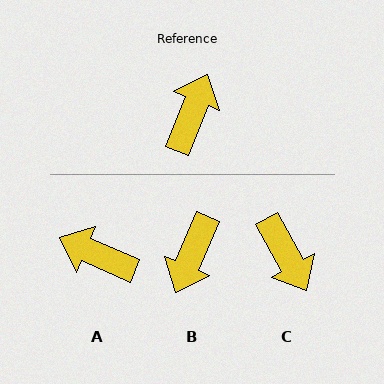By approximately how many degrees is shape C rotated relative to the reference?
Approximately 129 degrees clockwise.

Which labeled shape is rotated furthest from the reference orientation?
B, about 179 degrees away.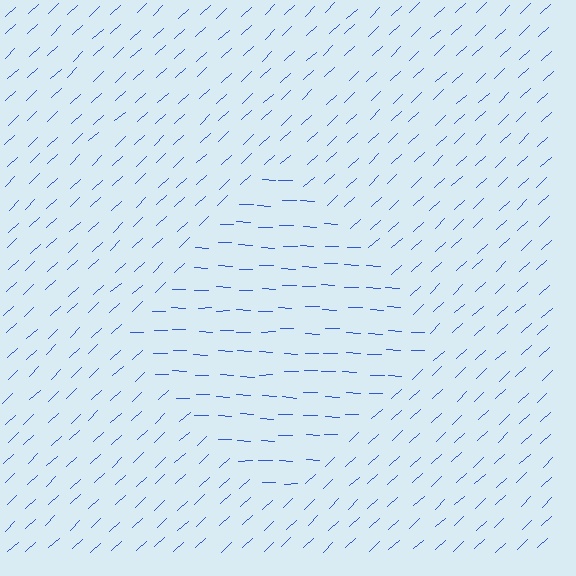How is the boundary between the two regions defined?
The boundary is defined purely by a change in line orientation (approximately 45 degrees difference). All lines are the same color and thickness.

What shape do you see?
I see a diamond.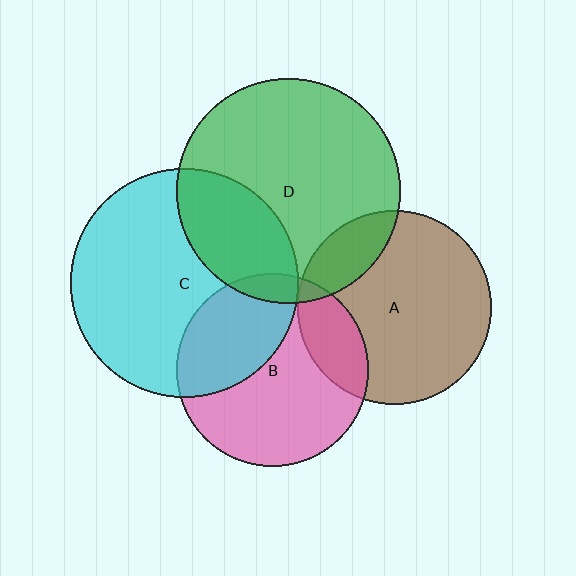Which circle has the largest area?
Circle C (cyan).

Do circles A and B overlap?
Yes.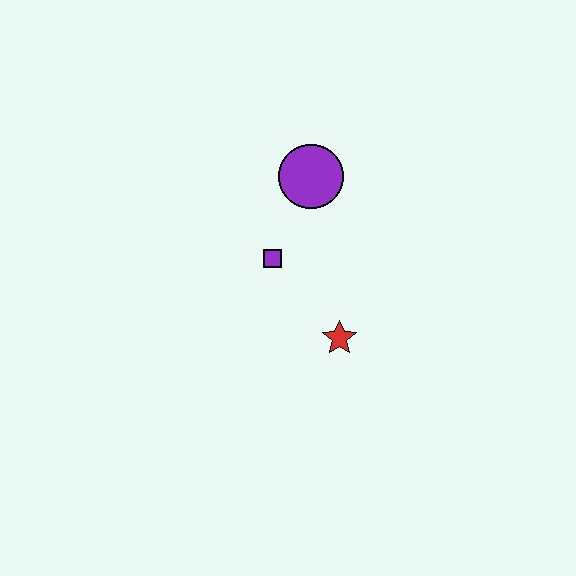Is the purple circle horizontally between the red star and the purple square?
Yes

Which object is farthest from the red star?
The purple circle is farthest from the red star.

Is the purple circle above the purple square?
Yes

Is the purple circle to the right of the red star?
No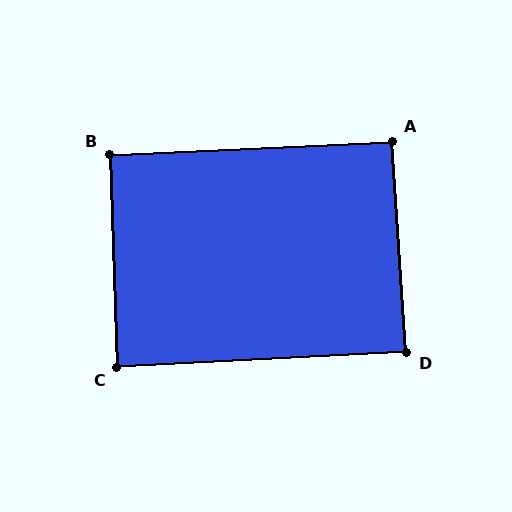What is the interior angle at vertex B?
Approximately 91 degrees (approximately right).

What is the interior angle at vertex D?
Approximately 89 degrees (approximately right).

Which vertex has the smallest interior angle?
C, at approximately 89 degrees.